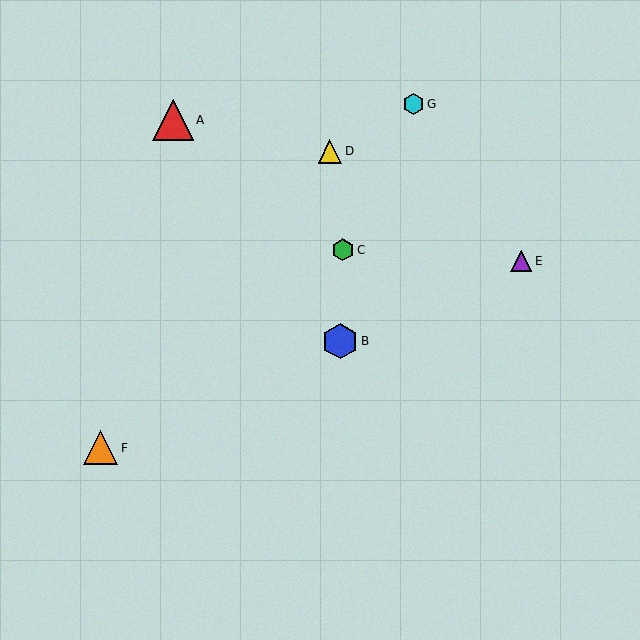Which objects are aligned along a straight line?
Objects B, E, F are aligned along a straight line.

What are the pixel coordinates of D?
Object D is at (330, 151).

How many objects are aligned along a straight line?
3 objects (B, E, F) are aligned along a straight line.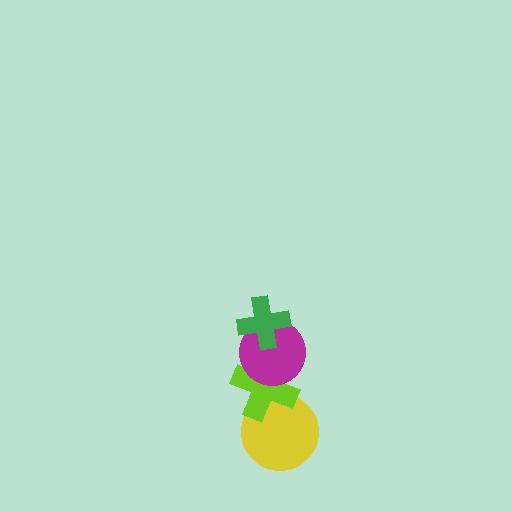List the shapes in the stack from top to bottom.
From top to bottom: the green cross, the magenta circle, the lime cross, the yellow circle.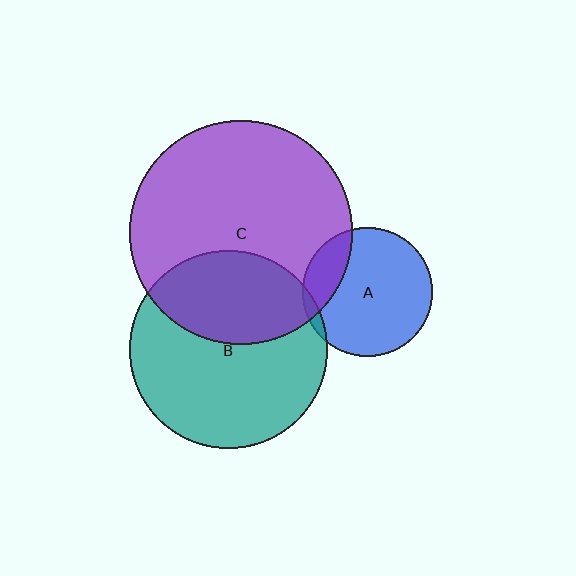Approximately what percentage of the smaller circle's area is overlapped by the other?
Approximately 5%.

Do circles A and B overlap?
Yes.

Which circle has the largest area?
Circle C (purple).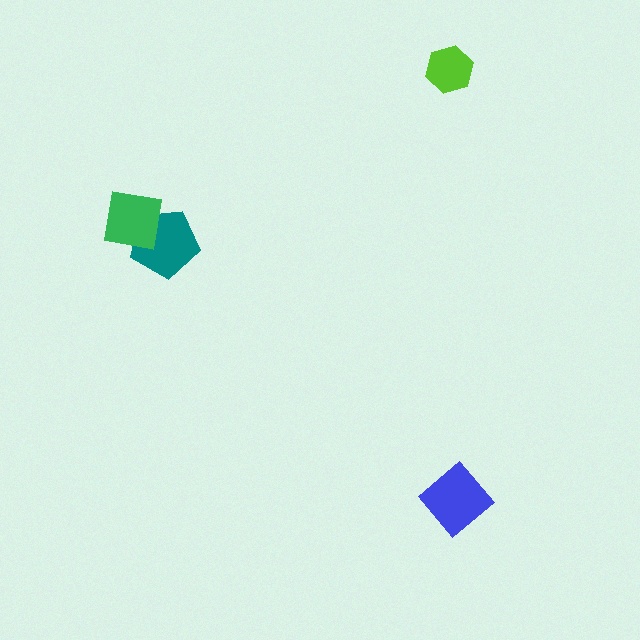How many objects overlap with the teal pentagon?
1 object overlaps with the teal pentagon.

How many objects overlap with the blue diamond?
0 objects overlap with the blue diamond.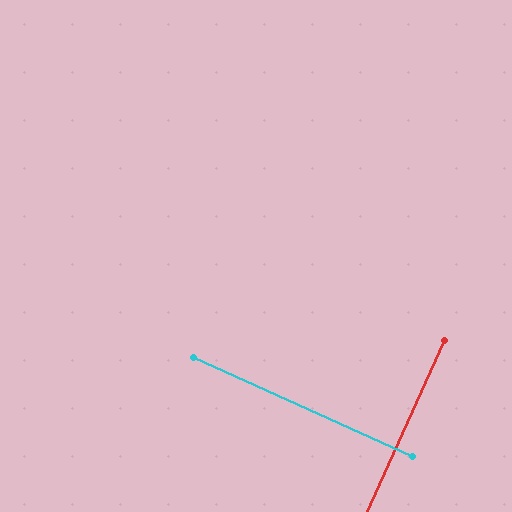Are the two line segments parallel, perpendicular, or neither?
Perpendicular — they meet at approximately 90°.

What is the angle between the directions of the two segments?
Approximately 90 degrees.